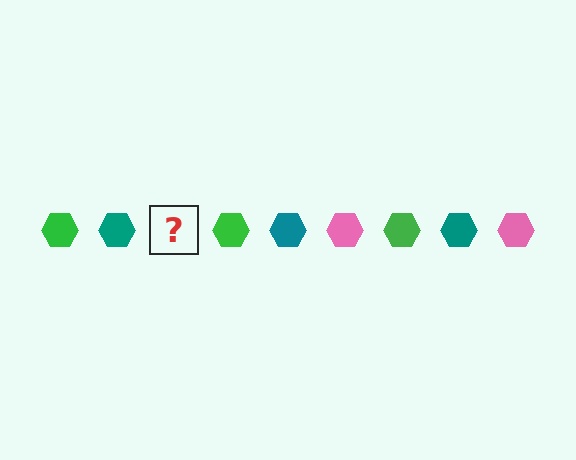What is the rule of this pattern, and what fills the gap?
The rule is that the pattern cycles through green, teal, pink hexagons. The gap should be filled with a pink hexagon.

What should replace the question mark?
The question mark should be replaced with a pink hexagon.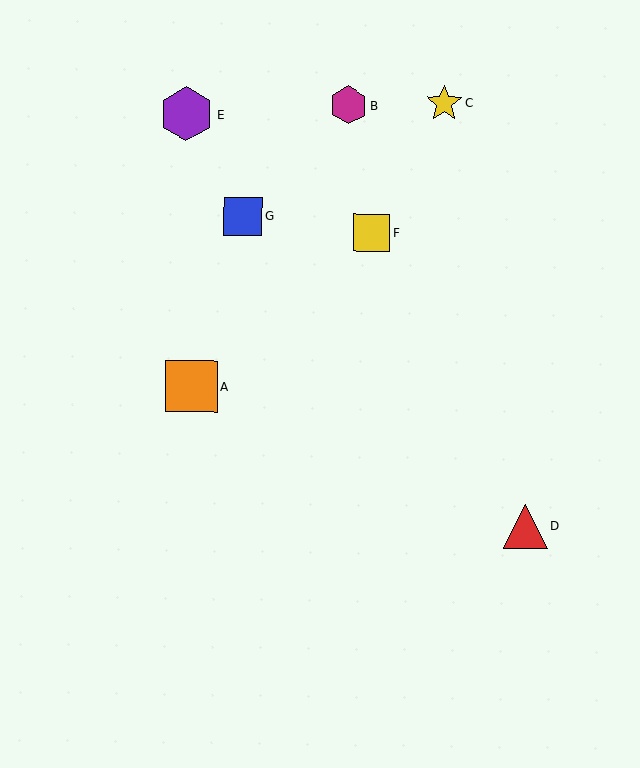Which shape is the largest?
The purple hexagon (labeled E) is the largest.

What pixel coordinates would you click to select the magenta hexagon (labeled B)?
Click at (348, 105) to select the magenta hexagon B.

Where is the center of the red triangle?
The center of the red triangle is at (525, 526).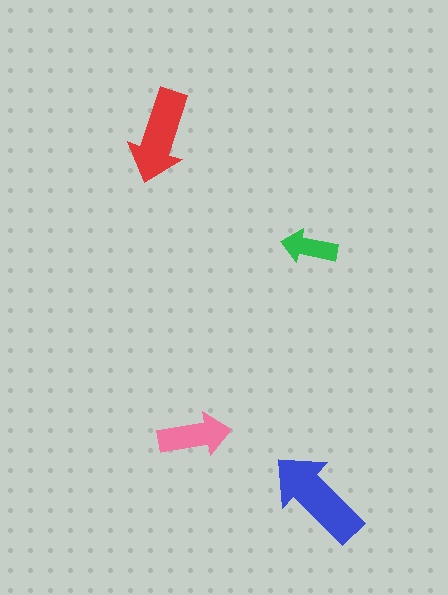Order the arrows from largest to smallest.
the blue one, the red one, the pink one, the green one.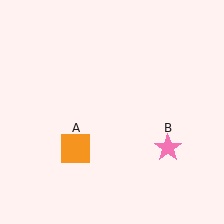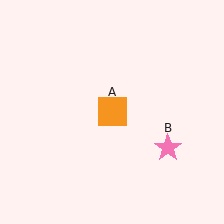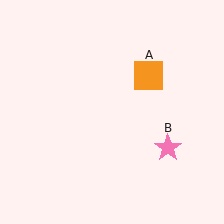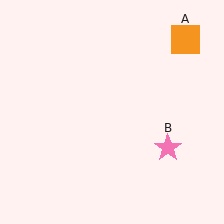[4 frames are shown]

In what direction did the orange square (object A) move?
The orange square (object A) moved up and to the right.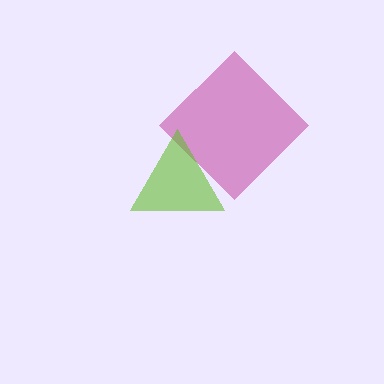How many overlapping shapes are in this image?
There are 2 overlapping shapes in the image.